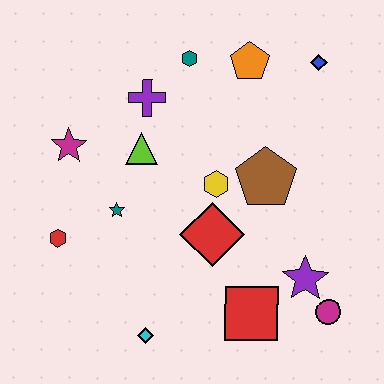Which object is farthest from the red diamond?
The blue diamond is farthest from the red diamond.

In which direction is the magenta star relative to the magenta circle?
The magenta star is to the left of the magenta circle.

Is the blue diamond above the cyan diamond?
Yes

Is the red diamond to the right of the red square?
No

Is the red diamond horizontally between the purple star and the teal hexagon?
Yes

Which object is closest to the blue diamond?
The orange pentagon is closest to the blue diamond.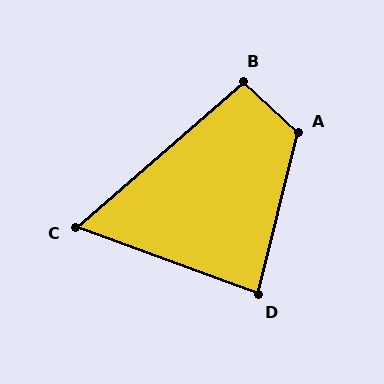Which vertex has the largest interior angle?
A, at approximately 119 degrees.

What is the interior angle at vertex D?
Approximately 84 degrees (acute).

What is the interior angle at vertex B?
Approximately 96 degrees (obtuse).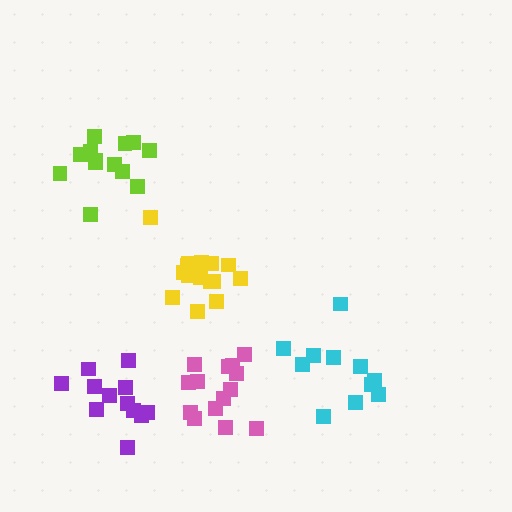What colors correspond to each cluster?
The clusters are colored: lime, yellow, purple, pink, cyan.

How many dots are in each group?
Group 1: 13 dots, Group 2: 15 dots, Group 3: 12 dots, Group 4: 14 dots, Group 5: 11 dots (65 total).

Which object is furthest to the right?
The cyan cluster is rightmost.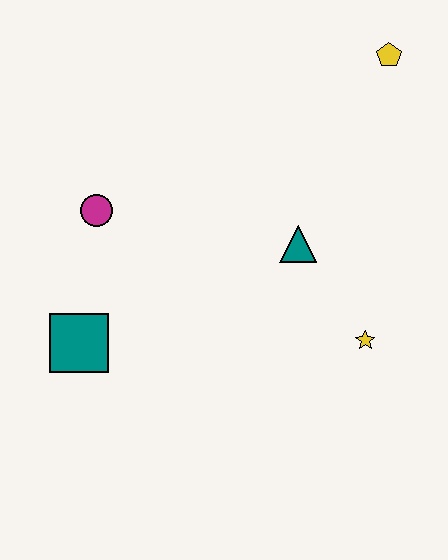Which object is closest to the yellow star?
The teal triangle is closest to the yellow star.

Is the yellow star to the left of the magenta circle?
No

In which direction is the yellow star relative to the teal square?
The yellow star is to the right of the teal square.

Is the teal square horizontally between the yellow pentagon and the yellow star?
No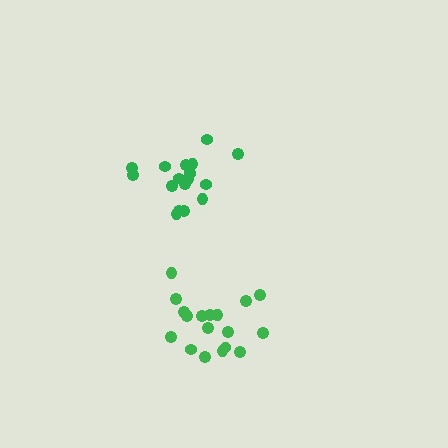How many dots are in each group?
Group 1: 17 dots, Group 2: 18 dots (35 total).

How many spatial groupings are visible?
There are 2 spatial groupings.